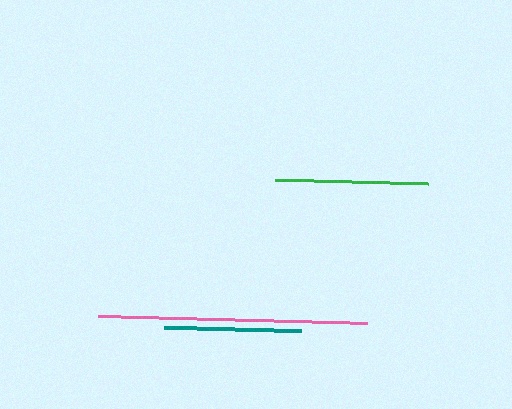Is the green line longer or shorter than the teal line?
The green line is longer than the teal line.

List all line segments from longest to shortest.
From longest to shortest: pink, green, teal.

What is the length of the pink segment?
The pink segment is approximately 268 pixels long.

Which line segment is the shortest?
The teal line is the shortest at approximately 137 pixels.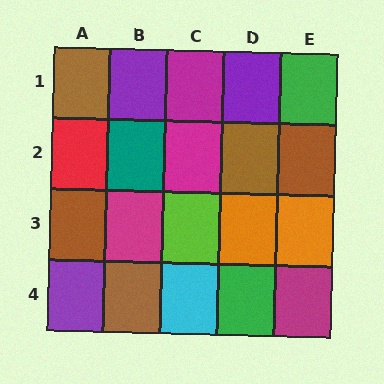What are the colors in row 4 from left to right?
Purple, brown, cyan, green, magenta.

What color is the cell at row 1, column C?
Magenta.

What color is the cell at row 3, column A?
Brown.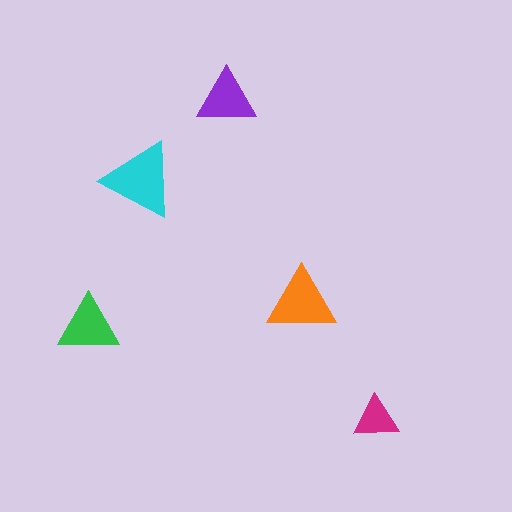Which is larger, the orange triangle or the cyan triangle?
The cyan one.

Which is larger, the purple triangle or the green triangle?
The green one.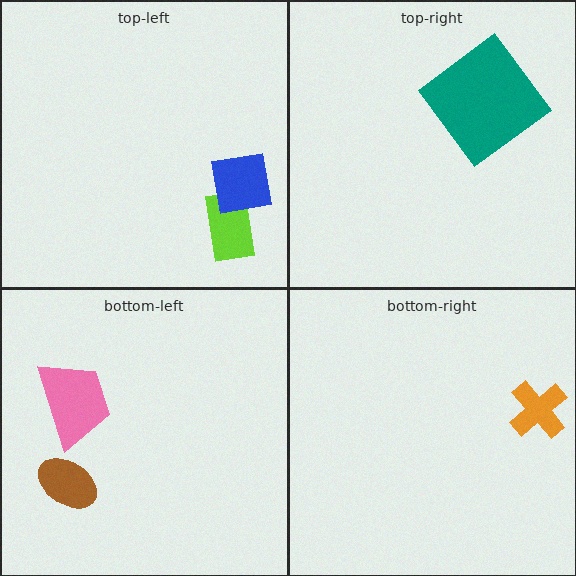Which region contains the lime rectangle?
The top-left region.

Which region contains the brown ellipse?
The bottom-left region.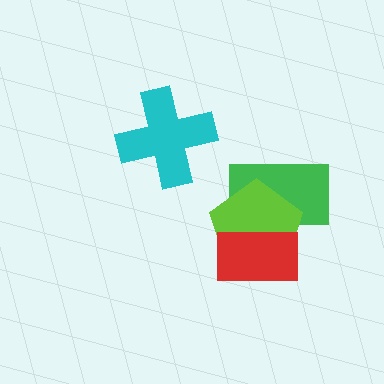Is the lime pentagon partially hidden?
Yes, it is partially covered by another shape.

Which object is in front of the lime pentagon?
The red rectangle is in front of the lime pentagon.